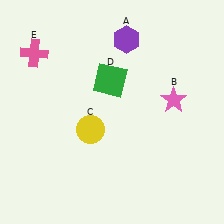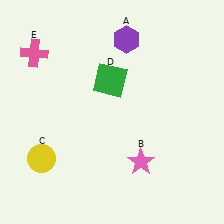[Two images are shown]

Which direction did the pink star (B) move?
The pink star (B) moved down.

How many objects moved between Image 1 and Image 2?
2 objects moved between the two images.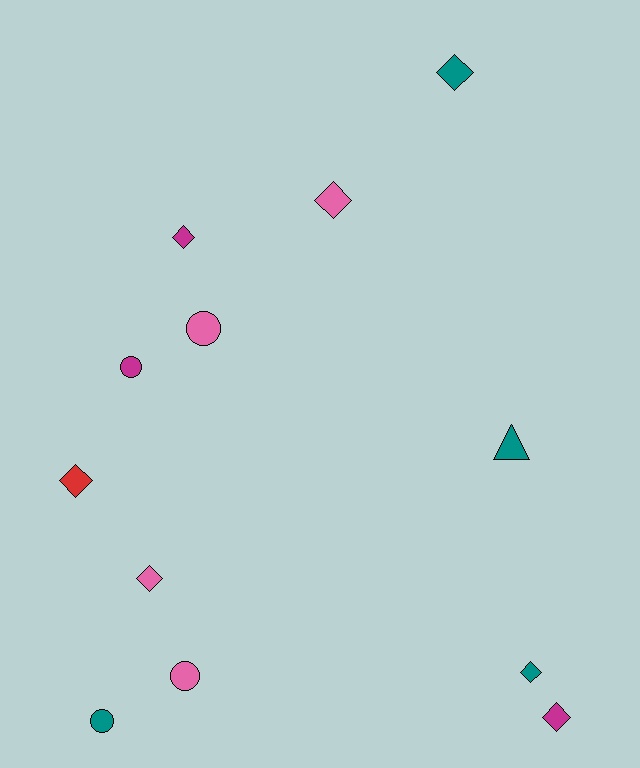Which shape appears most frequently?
Diamond, with 7 objects.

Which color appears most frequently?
Teal, with 4 objects.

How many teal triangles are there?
There is 1 teal triangle.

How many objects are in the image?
There are 12 objects.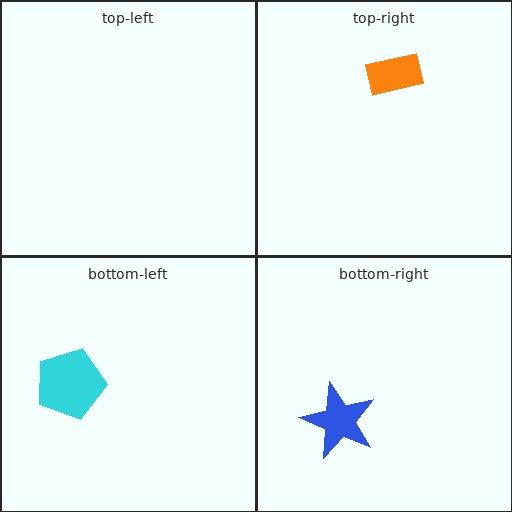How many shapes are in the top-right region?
1.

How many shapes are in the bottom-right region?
1.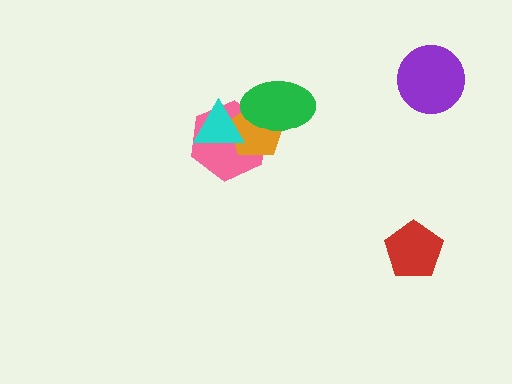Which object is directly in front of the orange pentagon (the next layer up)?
The green ellipse is directly in front of the orange pentagon.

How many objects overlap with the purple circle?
0 objects overlap with the purple circle.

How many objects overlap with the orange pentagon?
3 objects overlap with the orange pentagon.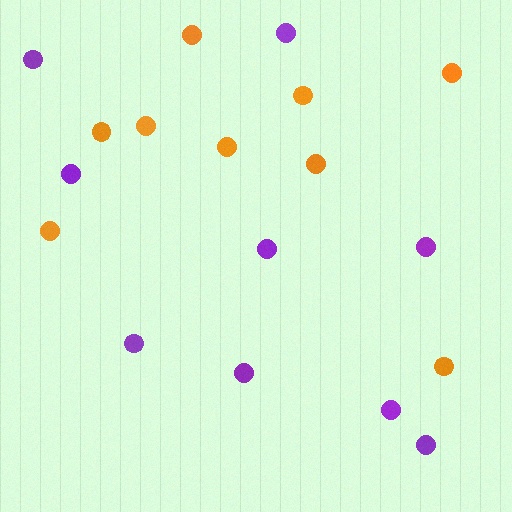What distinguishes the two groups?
There are 2 groups: one group of orange circles (9) and one group of purple circles (9).